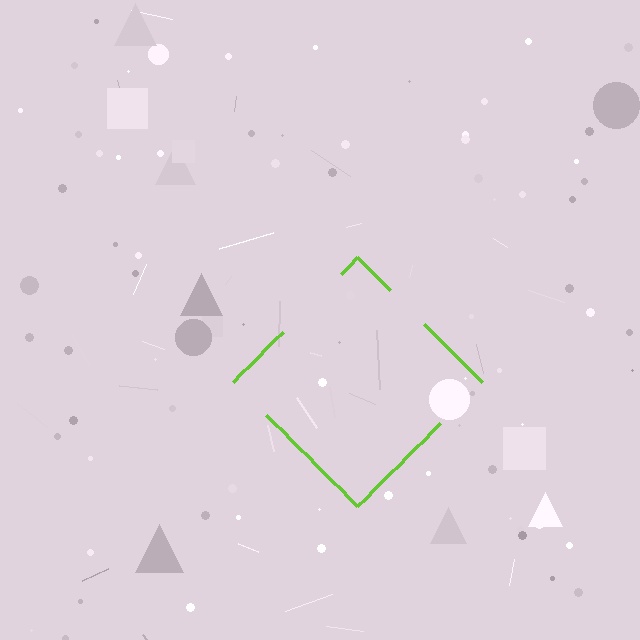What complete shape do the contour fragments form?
The contour fragments form a diamond.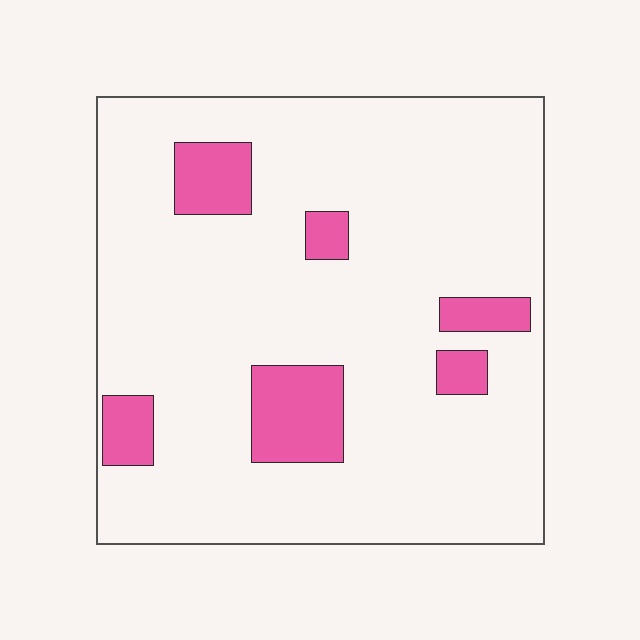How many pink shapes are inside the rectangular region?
6.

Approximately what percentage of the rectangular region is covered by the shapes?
Approximately 15%.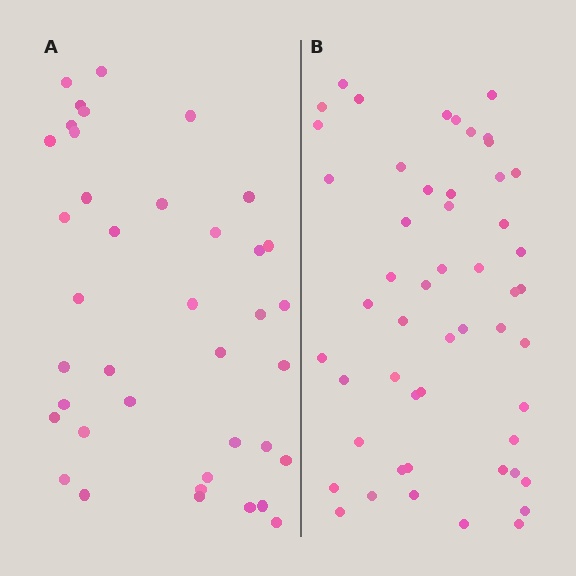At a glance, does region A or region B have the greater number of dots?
Region B (the right region) has more dots.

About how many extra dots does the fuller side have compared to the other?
Region B has approximately 15 more dots than region A.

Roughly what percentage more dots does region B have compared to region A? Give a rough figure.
About 35% more.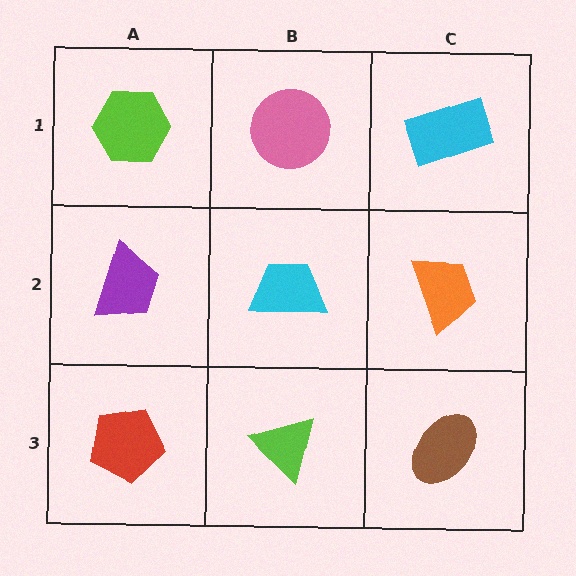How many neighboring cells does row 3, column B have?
3.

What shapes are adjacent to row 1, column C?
An orange trapezoid (row 2, column C), a pink circle (row 1, column B).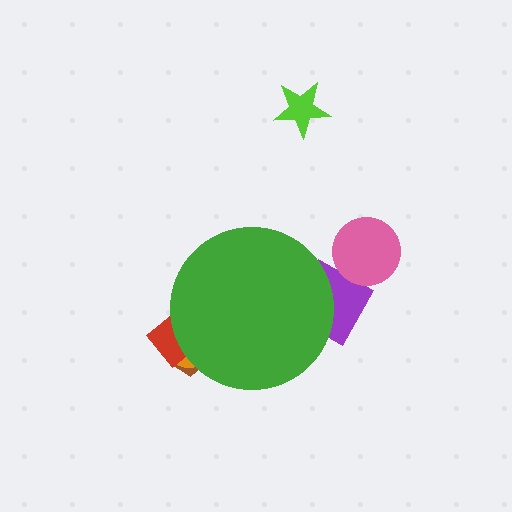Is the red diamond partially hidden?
Yes, the red diamond is partially hidden behind the green circle.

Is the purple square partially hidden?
Yes, the purple square is partially hidden behind the green circle.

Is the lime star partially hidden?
No, the lime star is fully visible.